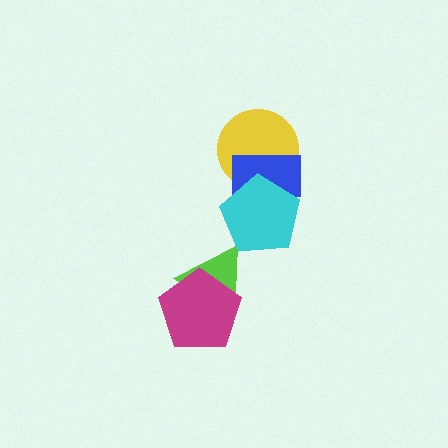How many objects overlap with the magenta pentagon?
1 object overlaps with the magenta pentagon.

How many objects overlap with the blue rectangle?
2 objects overlap with the blue rectangle.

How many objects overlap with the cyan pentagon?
2 objects overlap with the cyan pentagon.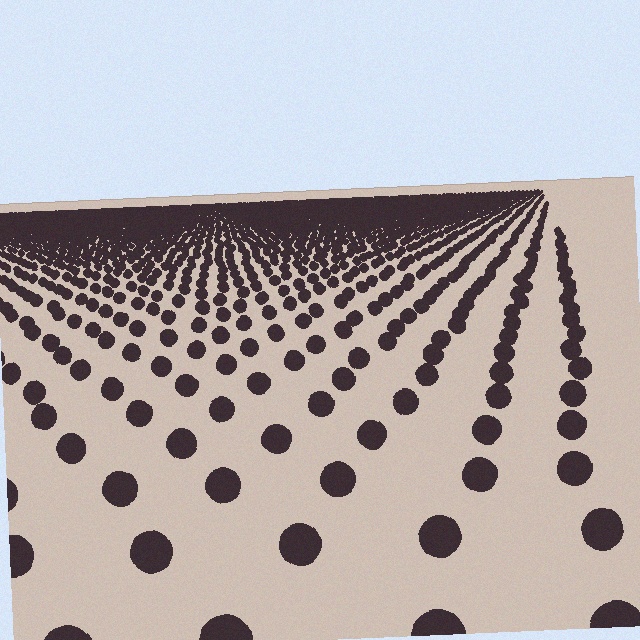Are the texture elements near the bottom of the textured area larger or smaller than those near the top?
Larger. Near the bottom, elements are closer to the viewer and appear at a bigger on-screen size.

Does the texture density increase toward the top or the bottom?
Density increases toward the top.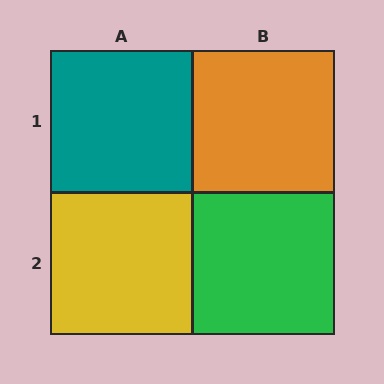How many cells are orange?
1 cell is orange.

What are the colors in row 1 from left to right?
Teal, orange.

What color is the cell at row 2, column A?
Yellow.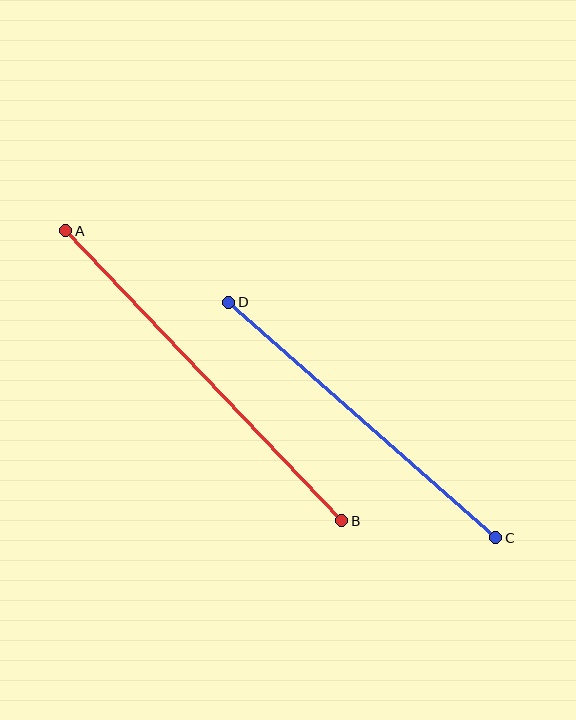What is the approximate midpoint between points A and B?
The midpoint is at approximately (204, 376) pixels.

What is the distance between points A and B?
The distance is approximately 400 pixels.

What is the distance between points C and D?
The distance is approximately 356 pixels.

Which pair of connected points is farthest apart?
Points A and B are farthest apart.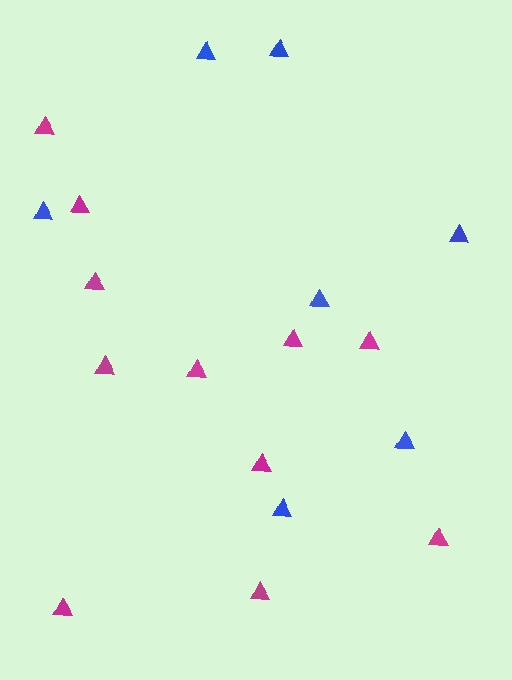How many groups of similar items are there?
There are 2 groups: one group of magenta triangles (11) and one group of blue triangles (7).